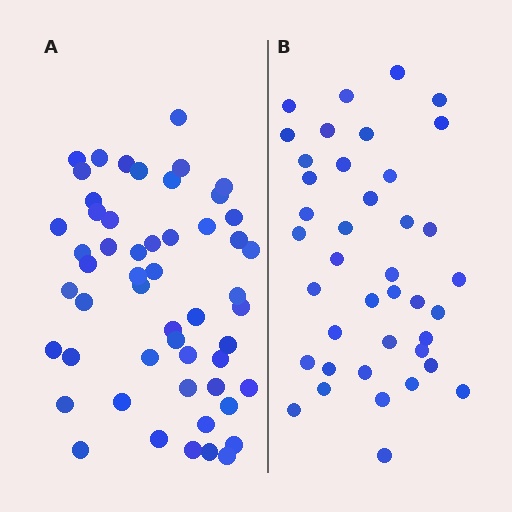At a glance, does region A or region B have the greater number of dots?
Region A (the left region) has more dots.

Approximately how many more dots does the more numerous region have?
Region A has approximately 15 more dots than region B.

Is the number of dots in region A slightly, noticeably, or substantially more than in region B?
Region A has noticeably more, but not dramatically so. The ratio is roughly 1.3 to 1.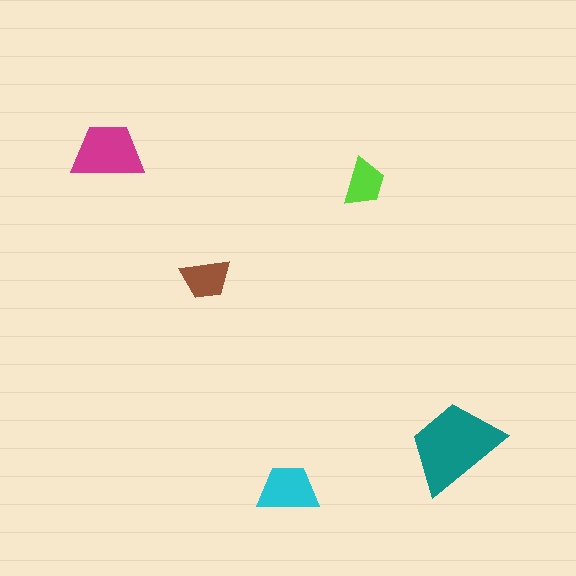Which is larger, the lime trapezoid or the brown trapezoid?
The brown one.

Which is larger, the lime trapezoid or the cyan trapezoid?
The cyan one.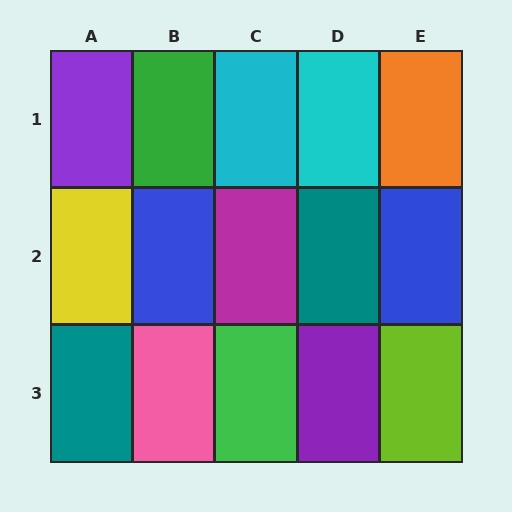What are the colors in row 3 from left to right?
Teal, pink, green, purple, lime.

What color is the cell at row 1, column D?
Cyan.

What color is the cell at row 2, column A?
Yellow.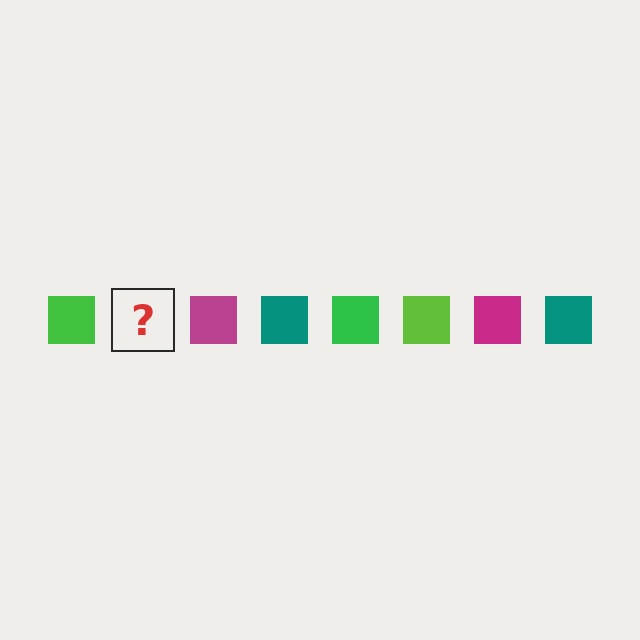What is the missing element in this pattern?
The missing element is a lime square.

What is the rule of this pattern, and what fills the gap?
The rule is that the pattern cycles through green, lime, magenta, teal squares. The gap should be filled with a lime square.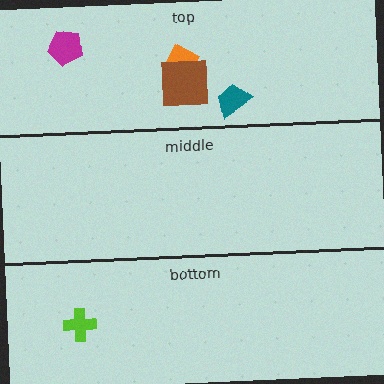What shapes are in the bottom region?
The lime cross.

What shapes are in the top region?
The orange diamond, the brown square, the magenta pentagon, the teal trapezoid.